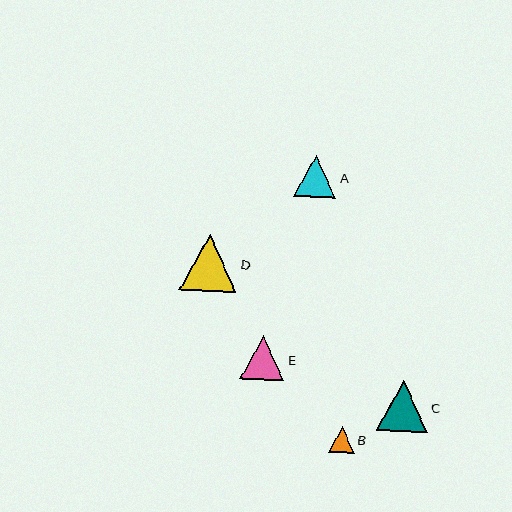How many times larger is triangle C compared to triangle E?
Triangle C is approximately 1.2 times the size of triangle E.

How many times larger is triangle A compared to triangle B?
Triangle A is approximately 1.6 times the size of triangle B.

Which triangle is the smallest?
Triangle B is the smallest with a size of approximately 26 pixels.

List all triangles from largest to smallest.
From largest to smallest: D, C, E, A, B.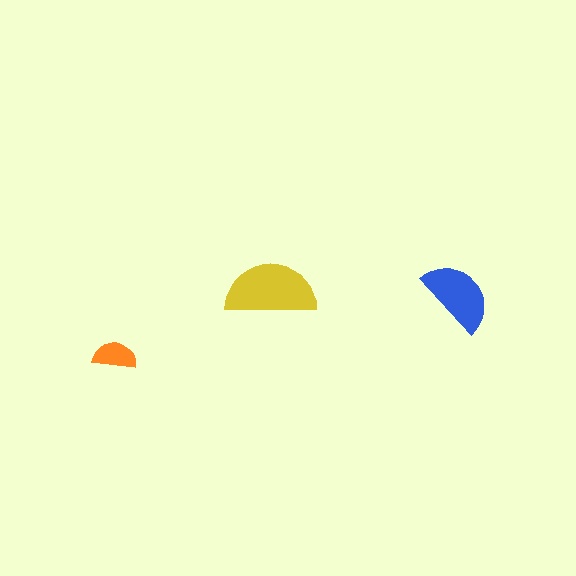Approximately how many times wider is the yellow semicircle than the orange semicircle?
About 2 times wider.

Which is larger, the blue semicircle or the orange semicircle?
The blue one.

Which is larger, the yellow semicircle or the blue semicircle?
The yellow one.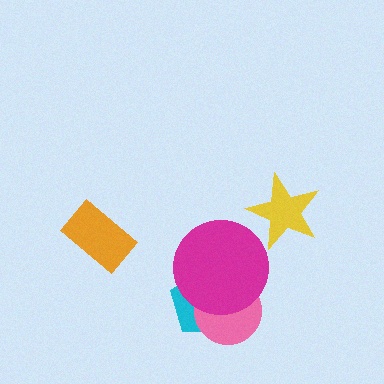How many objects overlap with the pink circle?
2 objects overlap with the pink circle.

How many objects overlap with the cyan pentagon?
2 objects overlap with the cyan pentagon.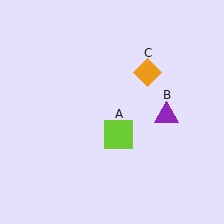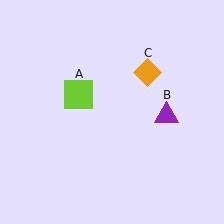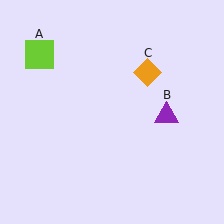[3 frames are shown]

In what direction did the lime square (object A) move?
The lime square (object A) moved up and to the left.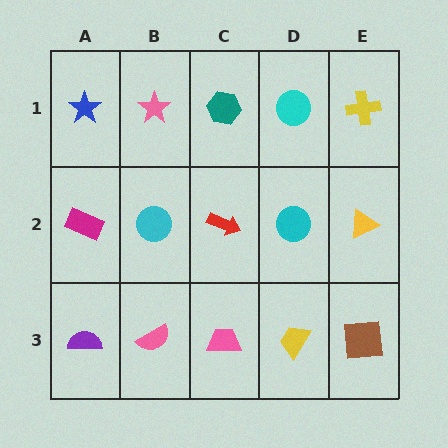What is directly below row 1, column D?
A cyan circle.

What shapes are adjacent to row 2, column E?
A yellow cross (row 1, column E), a brown square (row 3, column E), a cyan circle (row 2, column D).